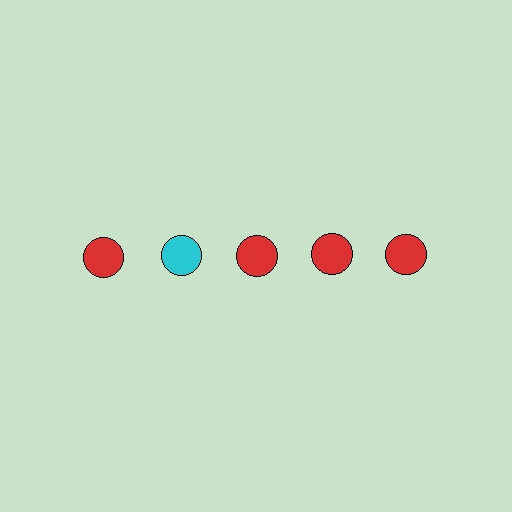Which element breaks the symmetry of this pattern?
The cyan circle in the top row, second from left column breaks the symmetry. All other shapes are red circles.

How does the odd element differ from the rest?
It has a different color: cyan instead of red.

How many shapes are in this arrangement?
There are 5 shapes arranged in a grid pattern.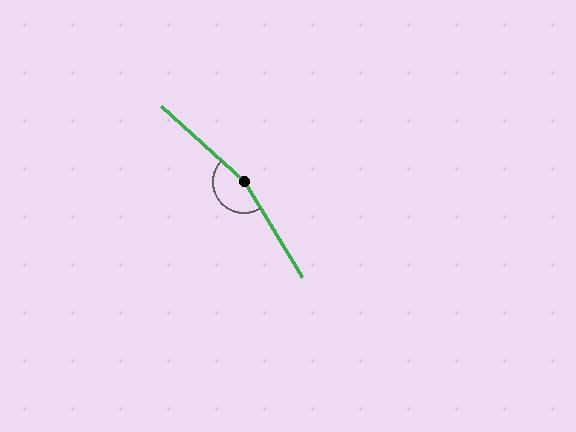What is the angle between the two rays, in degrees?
Approximately 163 degrees.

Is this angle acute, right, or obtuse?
It is obtuse.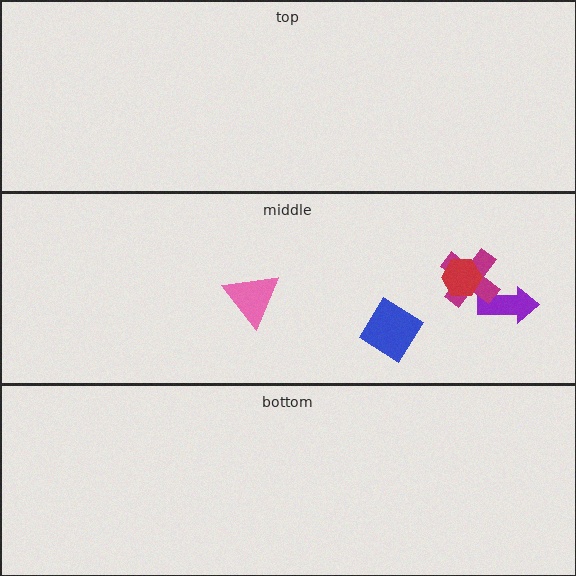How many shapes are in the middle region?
5.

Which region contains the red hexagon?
The middle region.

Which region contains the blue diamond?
The middle region.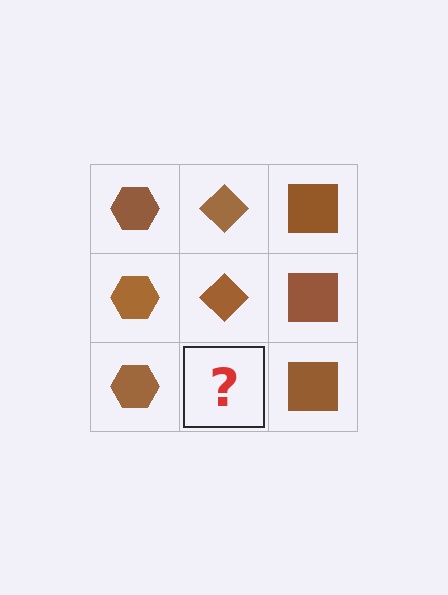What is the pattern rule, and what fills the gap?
The rule is that each column has a consistent shape. The gap should be filled with a brown diamond.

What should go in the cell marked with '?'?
The missing cell should contain a brown diamond.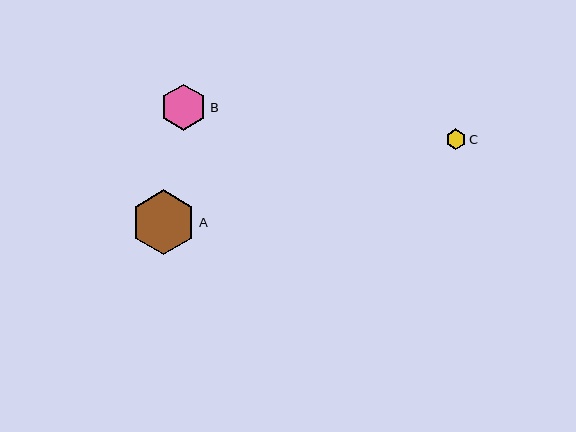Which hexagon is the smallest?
Hexagon C is the smallest with a size of approximately 20 pixels.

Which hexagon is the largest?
Hexagon A is the largest with a size of approximately 65 pixels.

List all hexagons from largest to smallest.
From largest to smallest: A, B, C.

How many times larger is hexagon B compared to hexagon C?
Hexagon B is approximately 2.3 times the size of hexagon C.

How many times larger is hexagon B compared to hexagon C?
Hexagon B is approximately 2.3 times the size of hexagon C.